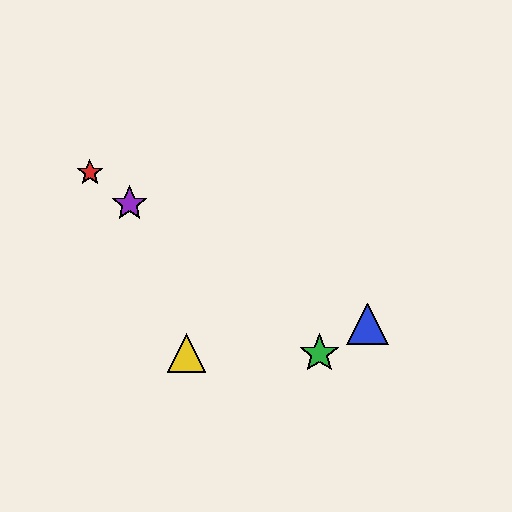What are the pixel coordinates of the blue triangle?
The blue triangle is at (367, 324).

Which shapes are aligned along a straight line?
The red star, the green star, the purple star are aligned along a straight line.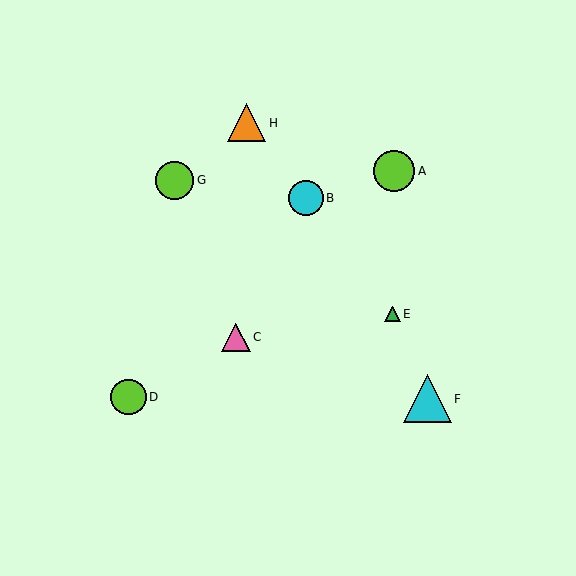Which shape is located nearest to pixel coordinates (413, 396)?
The cyan triangle (labeled F) at (427, 399) is nearest to that location.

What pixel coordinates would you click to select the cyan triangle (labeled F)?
Click at (427, 399) to select the cyan triangle F.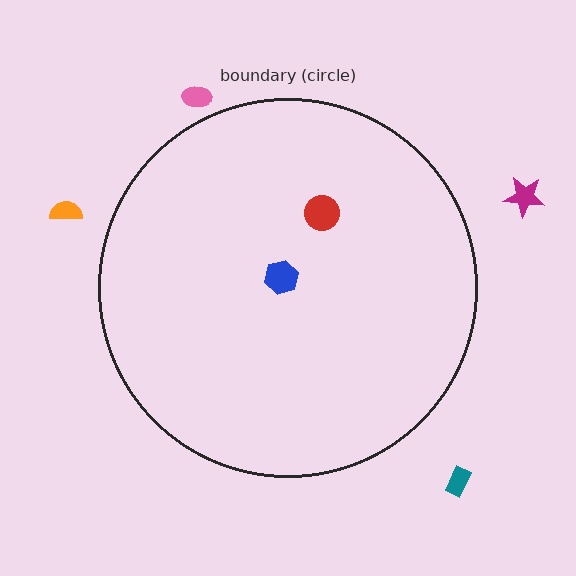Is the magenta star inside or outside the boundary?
Outside.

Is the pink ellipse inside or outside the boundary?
Outside.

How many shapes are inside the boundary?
2 inside, 4 outside.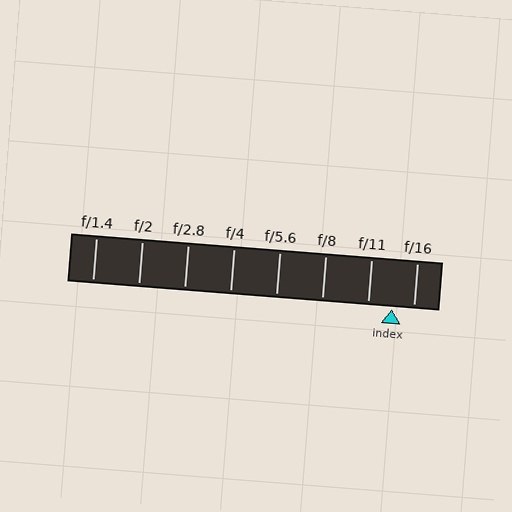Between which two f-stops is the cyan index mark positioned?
The index mark is between f/11 and f/16.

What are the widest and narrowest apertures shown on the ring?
The widest aperture shown is f/1.4 and the narrowest is f/16.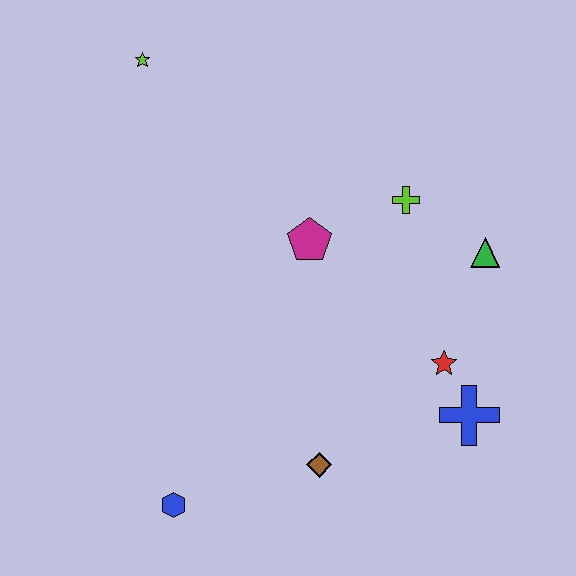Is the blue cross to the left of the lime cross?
No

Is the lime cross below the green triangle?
No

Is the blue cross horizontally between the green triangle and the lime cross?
Yes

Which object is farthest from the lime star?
The blue cross is farthest from the lime star.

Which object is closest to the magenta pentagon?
The lime cross is closest to the magenta pentagon.